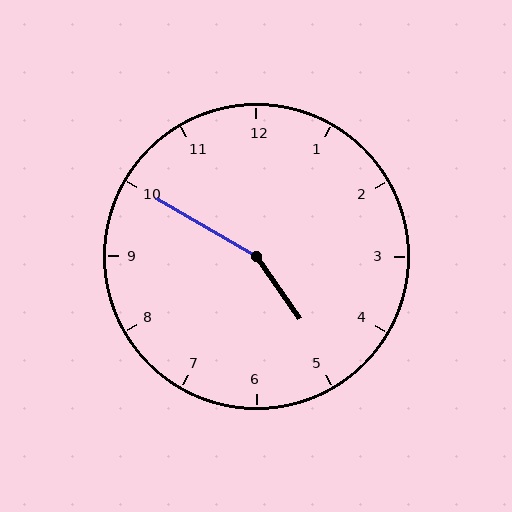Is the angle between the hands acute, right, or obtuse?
It is obtuse.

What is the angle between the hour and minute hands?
Approximately 155 degrees.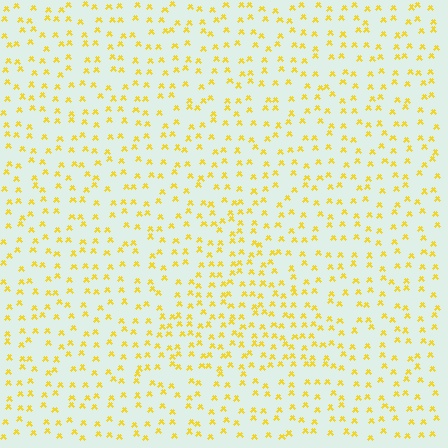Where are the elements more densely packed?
The elements are more densely packed inside the triangle boundary.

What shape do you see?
I see a triangle.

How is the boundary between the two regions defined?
The boundary is defined by a change in element density (approximately 1.6x ratio). All elements are the same color, size, and shape.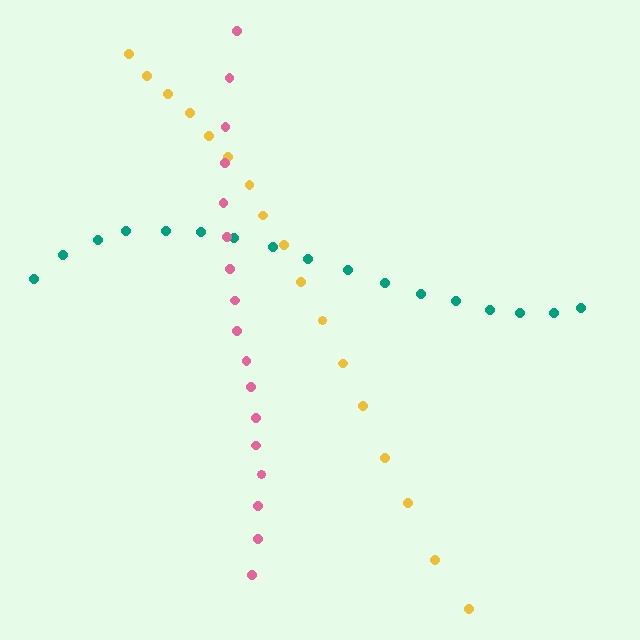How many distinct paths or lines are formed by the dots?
There are 3 distinct paths.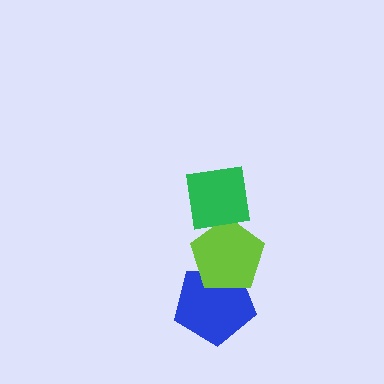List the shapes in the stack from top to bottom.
From top to bottom: the green square, the lime pentagon, the blue pentagon.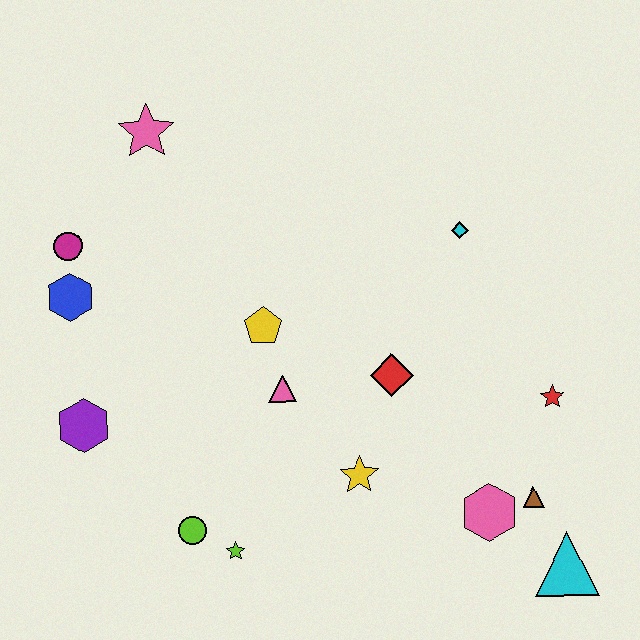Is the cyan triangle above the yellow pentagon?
No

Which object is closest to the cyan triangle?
The brown triangle is closest to the cyan triangle.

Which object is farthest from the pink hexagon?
The pink star is farthest from the pink hexagon.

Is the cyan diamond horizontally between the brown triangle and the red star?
No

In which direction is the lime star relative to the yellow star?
The lime star is to the left of the yellow star.